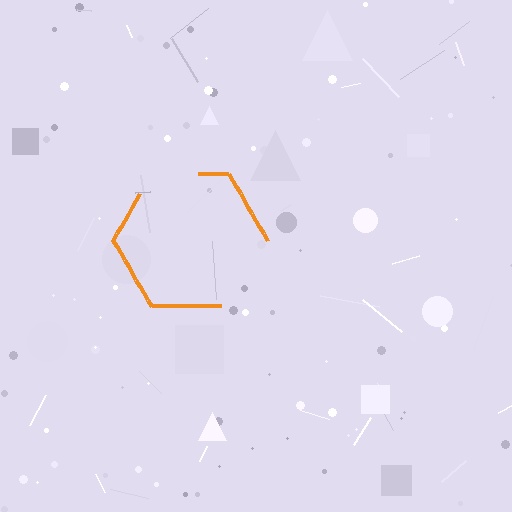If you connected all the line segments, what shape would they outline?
They would outline a hexagon.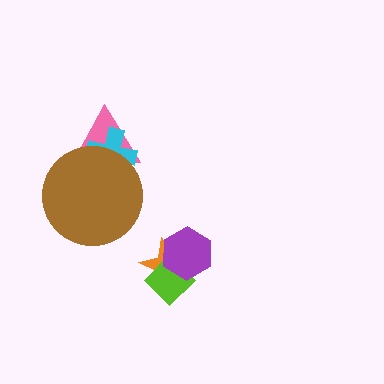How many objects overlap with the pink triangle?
2 objects overlap with the pink triangle.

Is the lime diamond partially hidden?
Yes, it is partially covered by another shape.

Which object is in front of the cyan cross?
The brown circle is in front of the cyan cross.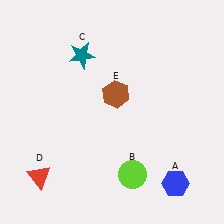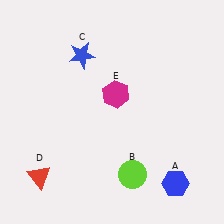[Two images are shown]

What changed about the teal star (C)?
In Image 1, C is teal. In Image 2, it changed to blue.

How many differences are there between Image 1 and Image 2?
There are 2 differences between the two images.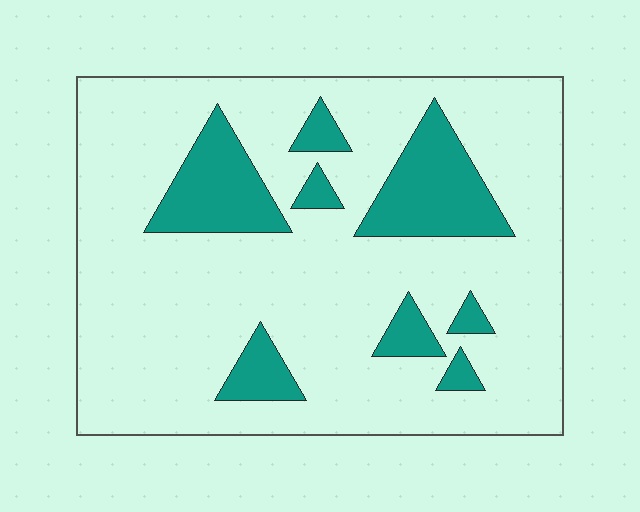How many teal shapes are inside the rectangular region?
8.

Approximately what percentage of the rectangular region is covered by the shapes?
Approximately 20%.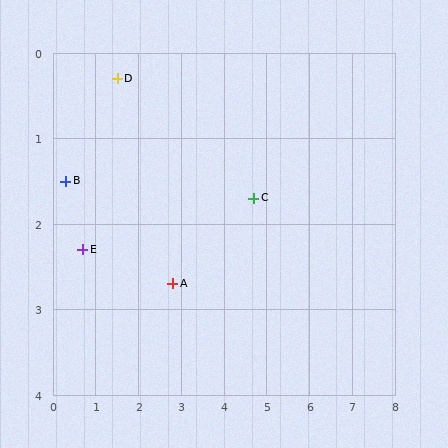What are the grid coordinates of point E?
Point E is at approximately (0.7, 2.3).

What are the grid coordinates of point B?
Point B is at approximately (0.3, 1.5).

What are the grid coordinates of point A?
Point A is at approximately (2.8, 2.7).